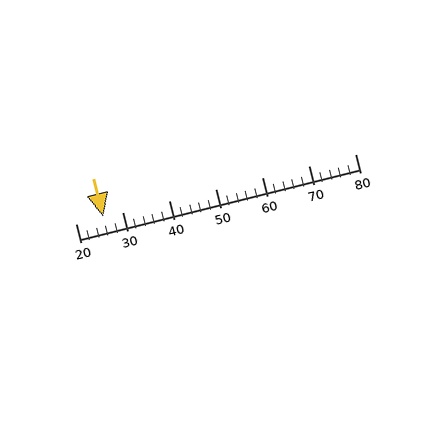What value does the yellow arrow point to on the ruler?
The yellow arrow points to approximately 26.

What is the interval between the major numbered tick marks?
The major tick marks are spaced 10 units apart.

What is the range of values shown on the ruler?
The ruler shows values from 20 to 80.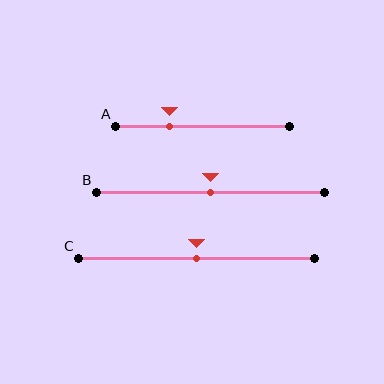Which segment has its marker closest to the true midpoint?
Segment B has its marker closest to the true midpoint.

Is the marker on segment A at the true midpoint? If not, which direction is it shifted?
No, the marker on segment A is shifted to the left by about 19% of the segment length.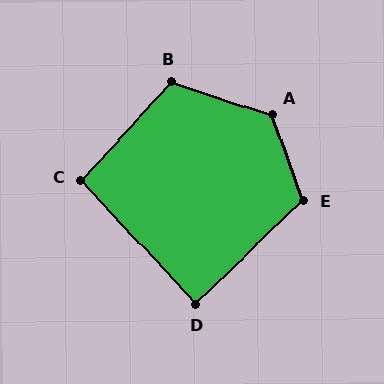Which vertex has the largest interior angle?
A, at approximately 128 degrees.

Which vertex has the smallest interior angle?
D, at approximately 89 degrees.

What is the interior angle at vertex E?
Approximately 114 degrees (obtuse).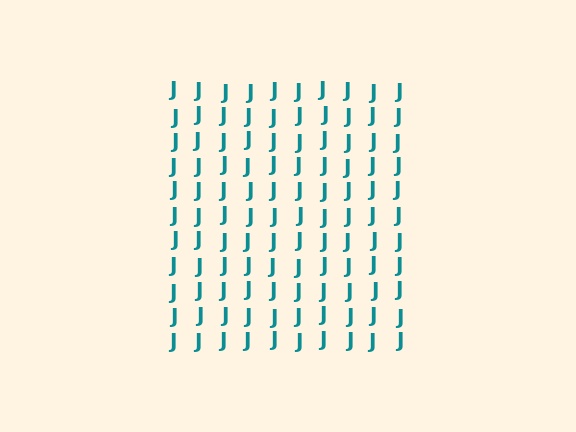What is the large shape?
The large shape is a square.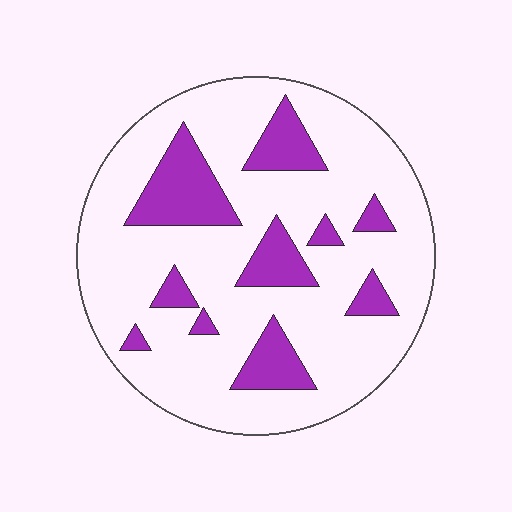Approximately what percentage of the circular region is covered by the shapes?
Approximately 20%.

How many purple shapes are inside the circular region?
10.